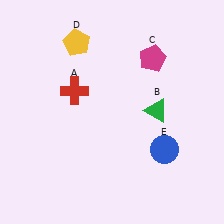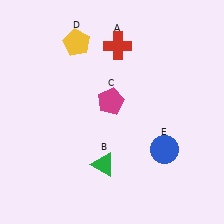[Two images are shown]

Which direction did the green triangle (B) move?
The green triangle (B) moved down.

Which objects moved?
The objects that moved are: the red cross (A), the green triangle (B), the magenta pentagon (C).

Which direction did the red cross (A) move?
The red cross (A) moved up.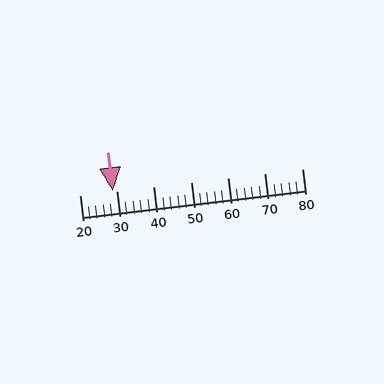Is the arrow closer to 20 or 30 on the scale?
The arrow is closer to 30.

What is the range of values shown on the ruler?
The ruler shows values from 20 to 80.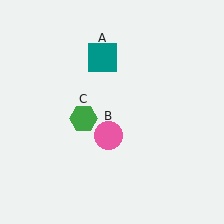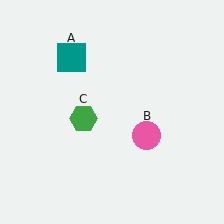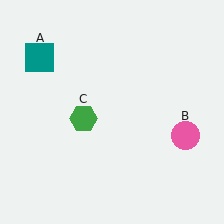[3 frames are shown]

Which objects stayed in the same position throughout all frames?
Green hexagon (object C) remained stationary.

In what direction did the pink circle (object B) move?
The pink circle (object B) moved right.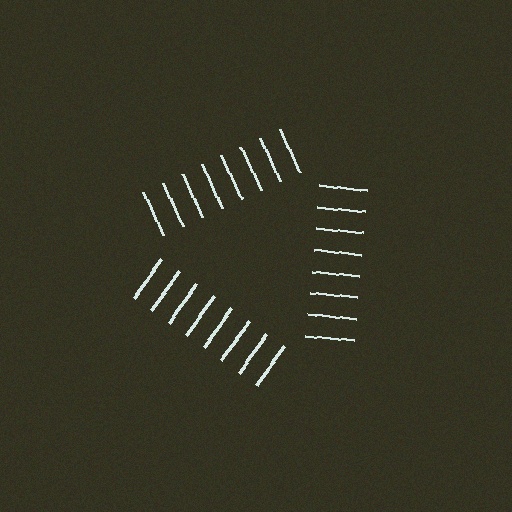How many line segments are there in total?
24 — 8 along each of the 3 edges.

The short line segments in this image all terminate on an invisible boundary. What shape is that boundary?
An illusory triangle — the line segments terminate on its edges but no continuous stroke is drawn.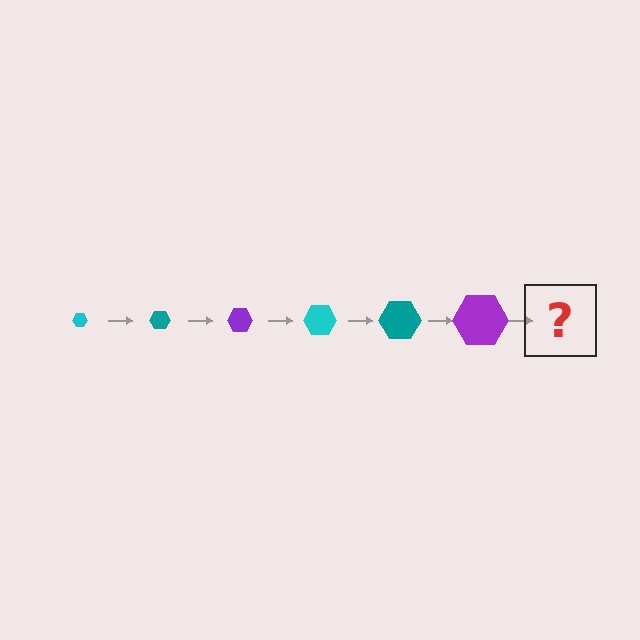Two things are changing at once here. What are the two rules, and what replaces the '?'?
The two rules are that the hexagon grows larger each step and the color cycles through cyan, teal, and purple. The '?' should be a cyan hexagon, larger than the previous one.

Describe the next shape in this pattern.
It should be a cyan hexagon, larger than the previous one.